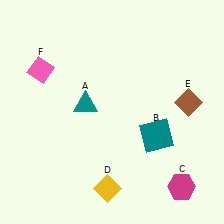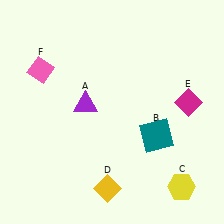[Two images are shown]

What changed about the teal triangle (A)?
In Image 1, A is teal. In Image 2, it changed to purple.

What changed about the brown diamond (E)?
In Image 1, E is brown. In Image 2, it changed to magenta.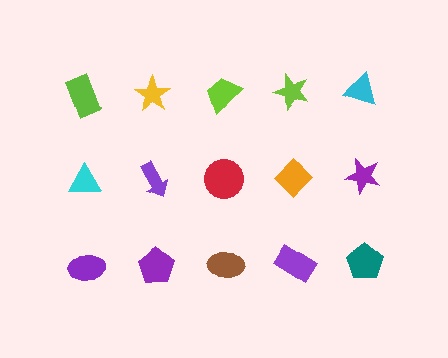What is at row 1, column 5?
A cyan triangle.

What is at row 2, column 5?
A purple star.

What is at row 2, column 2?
A purple arrow.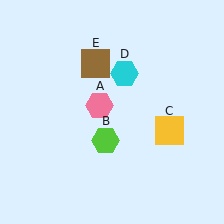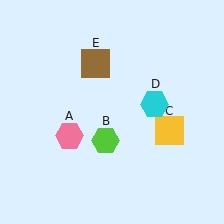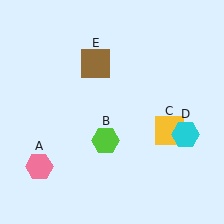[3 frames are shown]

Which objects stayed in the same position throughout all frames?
Lime hexagon (object B) and yellow square (object C) and brown square (object E) remained stationary.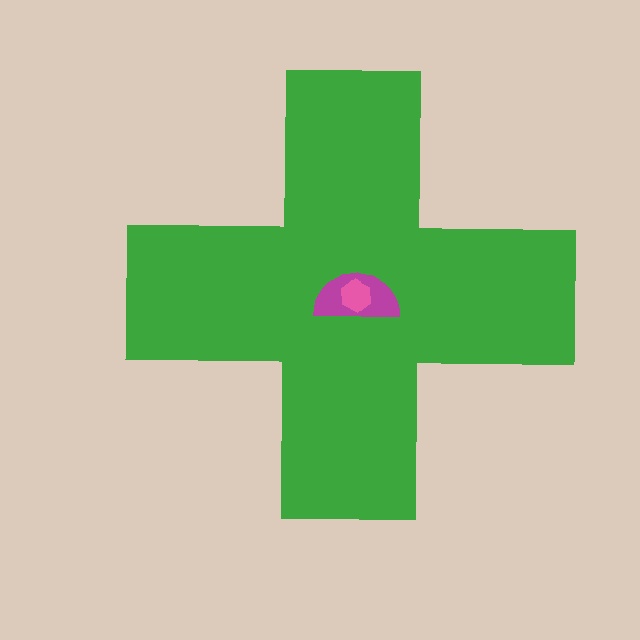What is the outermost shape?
The green cross.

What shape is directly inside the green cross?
The magenta semicircle.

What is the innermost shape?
The pink hexagon.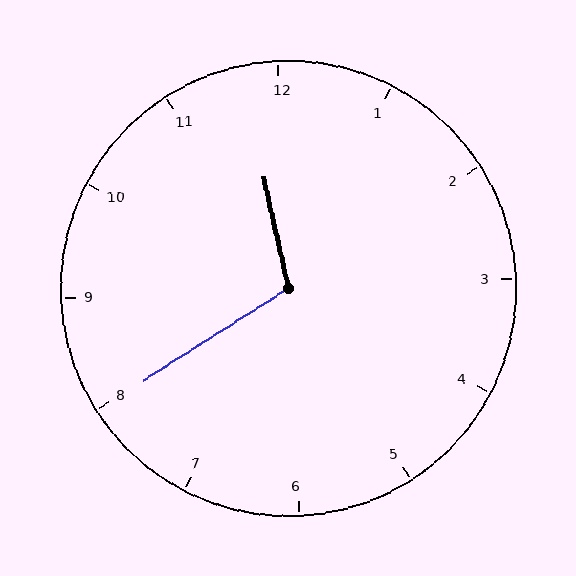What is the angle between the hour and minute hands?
Approximately 110 degrees.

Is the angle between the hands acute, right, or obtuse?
It is obtuse.